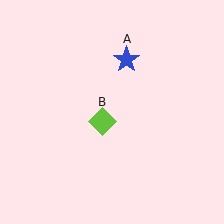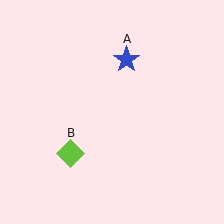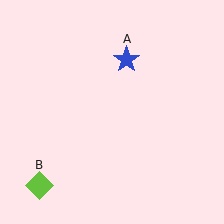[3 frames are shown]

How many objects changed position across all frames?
1 object changed position: lime diamond (object B).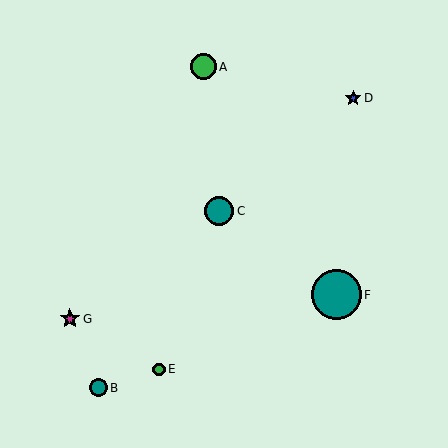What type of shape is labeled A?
Shape A is a green circle.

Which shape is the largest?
The teal circle (labeled F) is the largest.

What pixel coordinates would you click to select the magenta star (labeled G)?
Click at (70, 319) to select the magenta star G.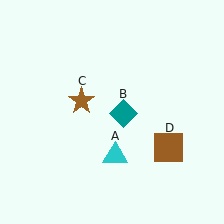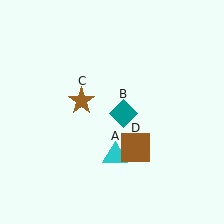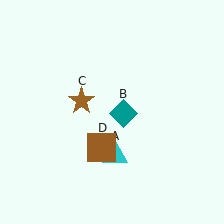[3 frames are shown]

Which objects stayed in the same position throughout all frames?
Cyan triangle (object A) and teal diamond (object B) and brown star (object C) remained stationary.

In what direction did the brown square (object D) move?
The brown square (object D) moved left.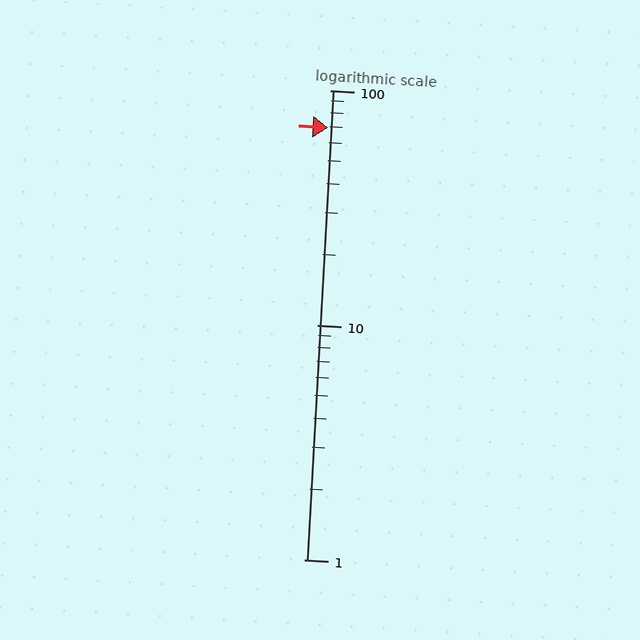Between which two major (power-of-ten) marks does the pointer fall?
The pointer is between 10 and 100.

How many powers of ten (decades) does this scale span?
The scale spans 2 decades, from 1 to 100.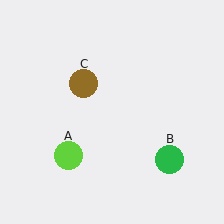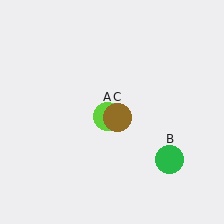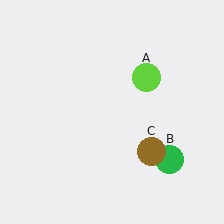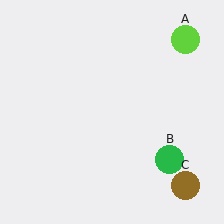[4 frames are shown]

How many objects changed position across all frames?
2 objects changed position: lime circle (object A), brown circle (object C).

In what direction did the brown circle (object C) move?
The brown circle (object C) moved down and to the right.